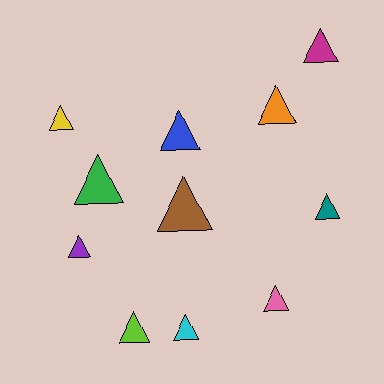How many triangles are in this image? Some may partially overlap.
There are 11 triangles.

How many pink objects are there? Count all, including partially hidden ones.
There is 1 pink object.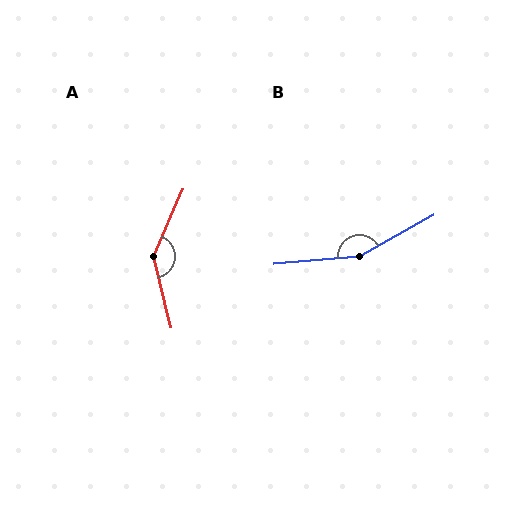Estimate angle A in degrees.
Approximately 143 degrees.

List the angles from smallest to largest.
A (143°), B (155°).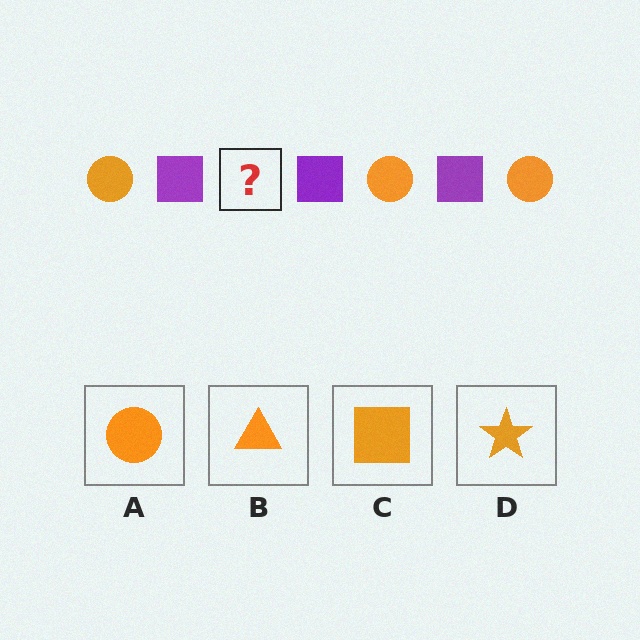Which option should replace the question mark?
Option A.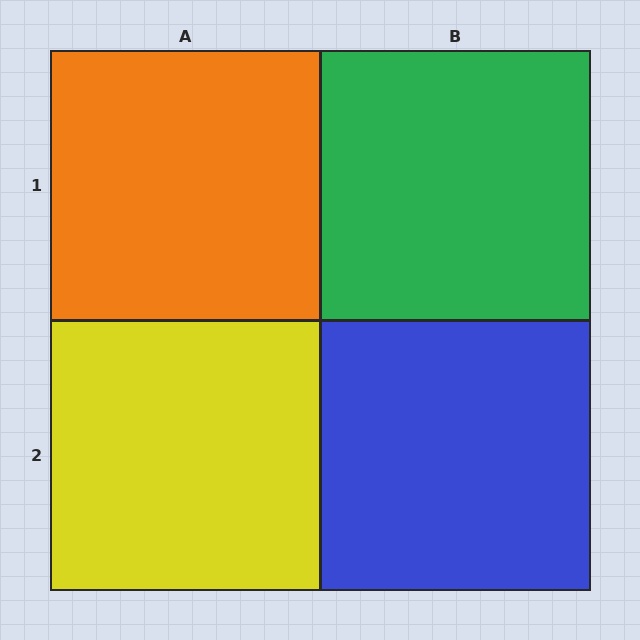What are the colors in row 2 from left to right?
Yellow, blue.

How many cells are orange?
1 cell is orange.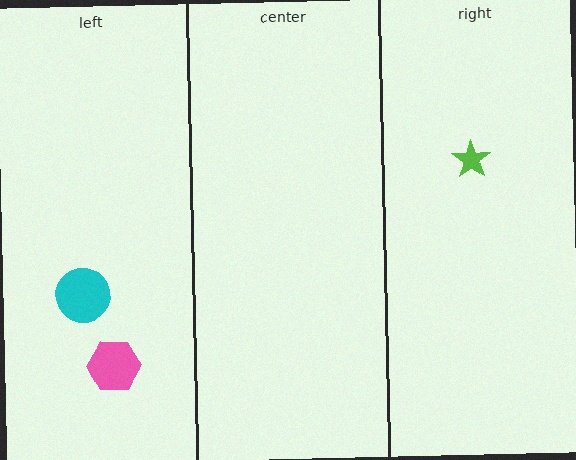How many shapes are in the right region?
1.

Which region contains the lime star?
The right region.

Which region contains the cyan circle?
The left region.